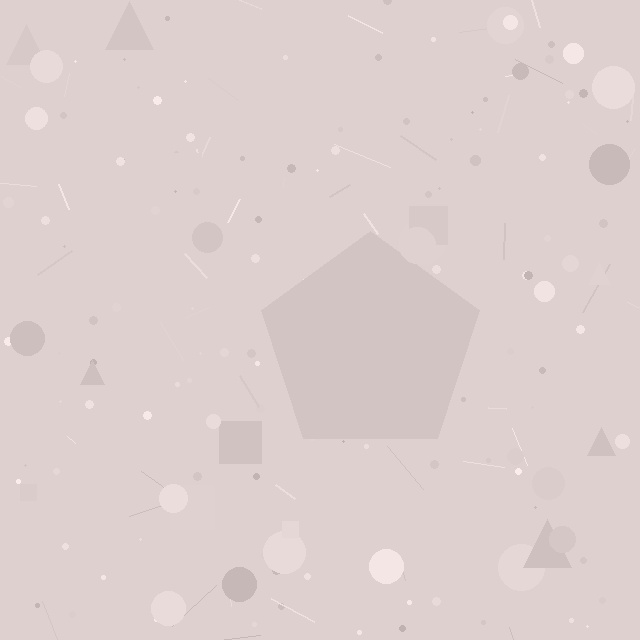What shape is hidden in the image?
A pentagon is hidden in the image.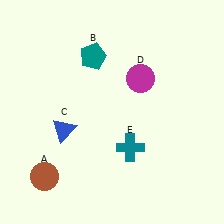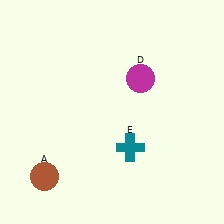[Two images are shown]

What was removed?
The teal pentagon (B), the blue triangle (C) were removed in Image 2.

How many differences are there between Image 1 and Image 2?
There are 2 differences between the two images.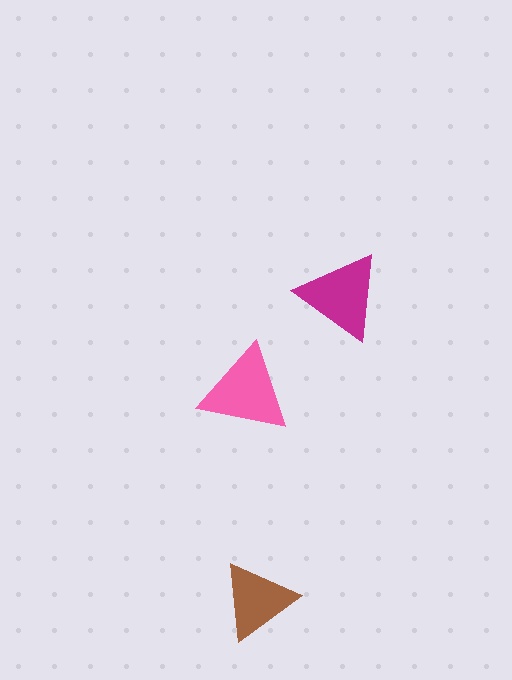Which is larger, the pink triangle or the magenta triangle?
The pink one.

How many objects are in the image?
There are 3 objects in the image.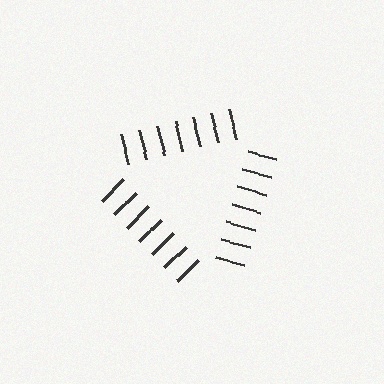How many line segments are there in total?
21 — 7 along each of the 3 edges.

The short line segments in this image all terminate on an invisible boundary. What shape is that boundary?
An illusory triangle — the line segments terminate on its edges but no continuous stroke is drawn.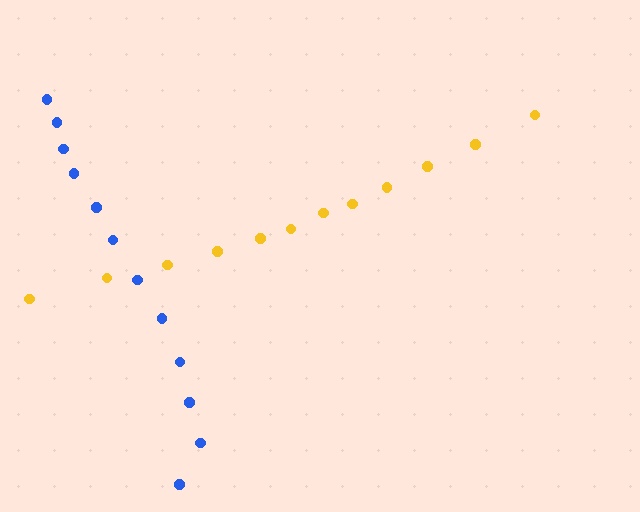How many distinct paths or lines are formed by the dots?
There are 2 distinct paths.